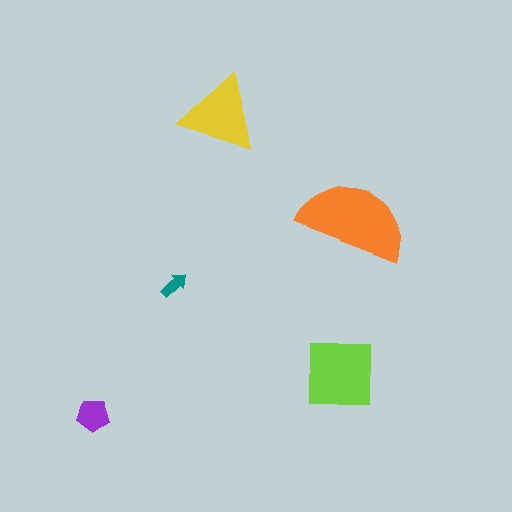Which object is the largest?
The orange semicircle.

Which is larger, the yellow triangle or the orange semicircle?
The orange semicircle.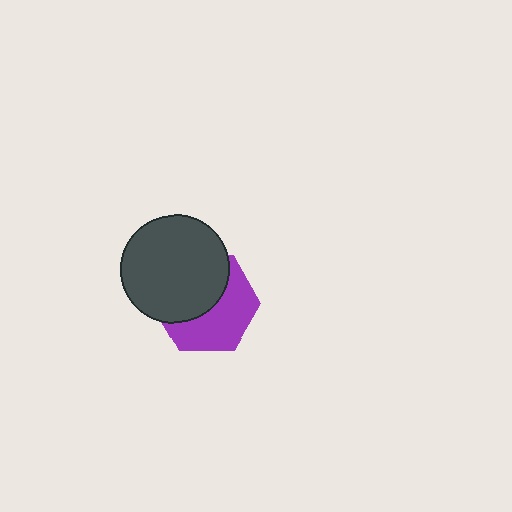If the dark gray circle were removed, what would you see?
You would see the complete purple hexagon.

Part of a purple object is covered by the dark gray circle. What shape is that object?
It is a hexagon.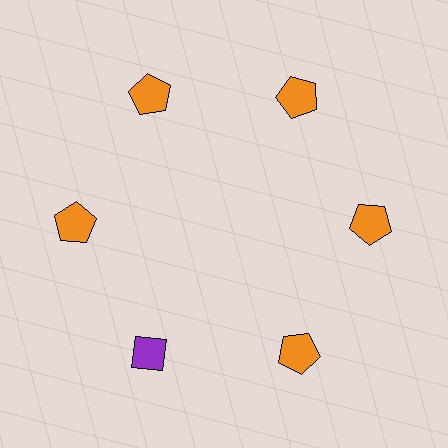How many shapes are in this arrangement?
There are 6 shapes arranged in a ring pattern.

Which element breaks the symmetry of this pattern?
The purple diamond at roughly the 7 o'clock position breaks the symmetry. All other shapes are orange pentagons.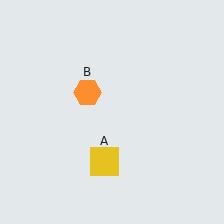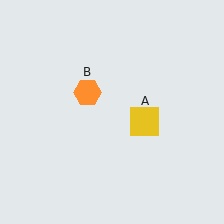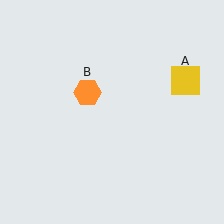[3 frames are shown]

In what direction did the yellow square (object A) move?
The yellow square (object A) moved up and to the right.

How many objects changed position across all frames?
1 object changed position: yellow square (object A).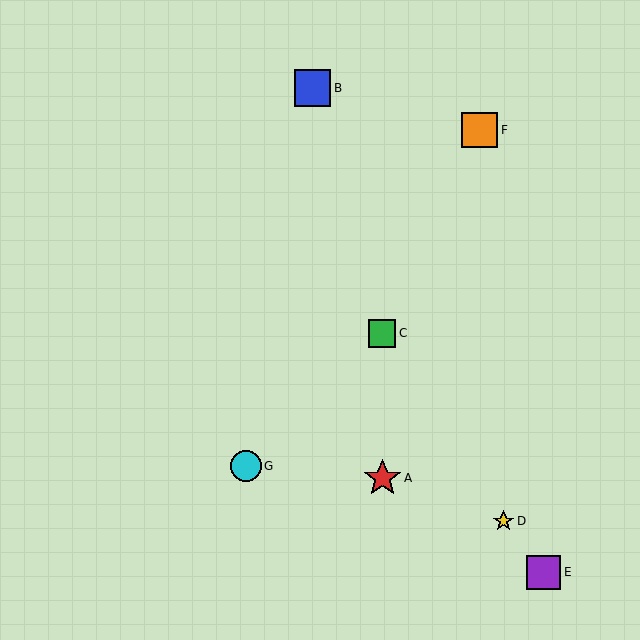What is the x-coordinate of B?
Object B is at x≈313.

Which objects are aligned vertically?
Objects A, C are aligned vertically.